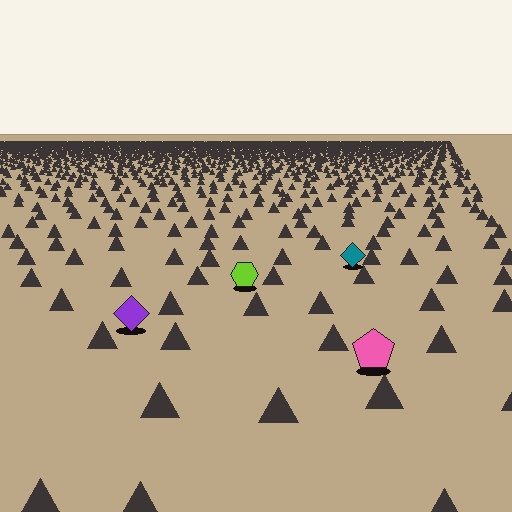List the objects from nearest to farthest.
From nearest to farthest: the pink pentagon, the purple diamond, the lime hexagon, the teal diamond.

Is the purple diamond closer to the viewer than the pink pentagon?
No. The pink pentagon is closer — you can tell from the texture gradient: the ground texture is coarser near it.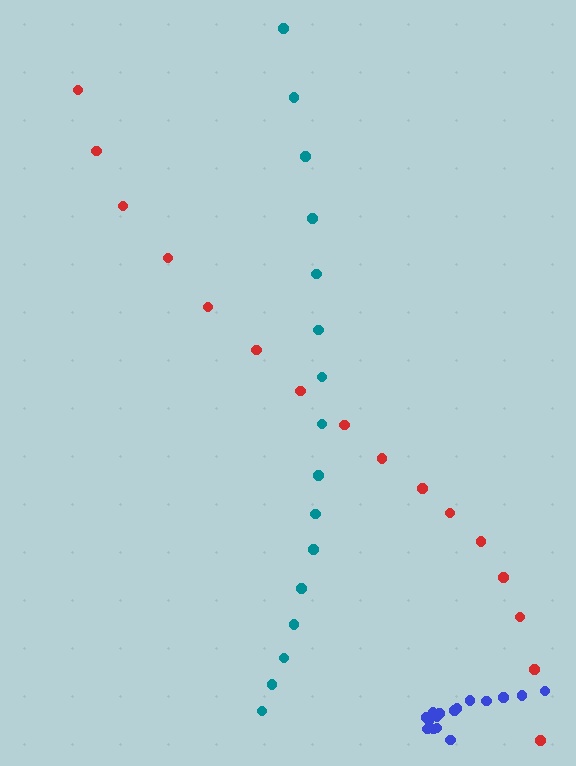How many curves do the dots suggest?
There are 3 distinct paths.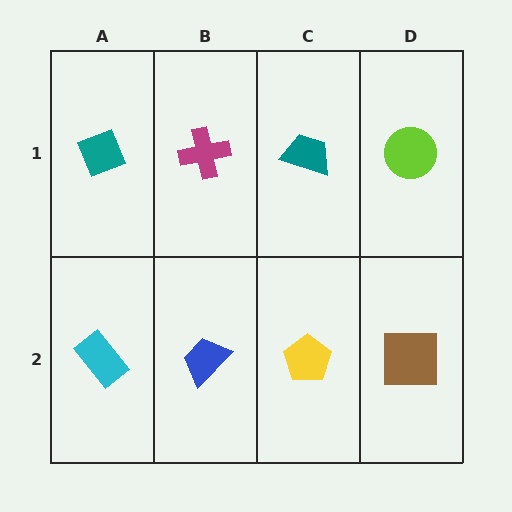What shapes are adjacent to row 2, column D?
A lime circle (row 1, column D), a yellow pentagon (row 2, column C).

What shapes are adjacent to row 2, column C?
A teal trapezoid (row 1, column C), a blue trapezoid (row 2, column B), a brown square (row 2, column D).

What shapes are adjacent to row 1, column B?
A blue trapezoid (row 2, column B), a teal diamond (row 1, column A), a teal trapezoid (row 1, column C).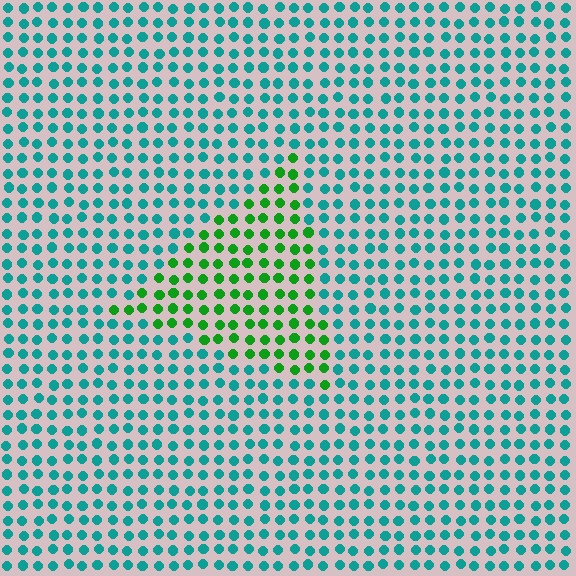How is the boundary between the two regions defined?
The boundary is defined purely by a slight shift in hue (about 52 degrees). Spacing, size, and orientation are identical on both sides.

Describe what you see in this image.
The image is filled with small teal elements in a uniform arrangement. A triangle-shaped region is visible where the elements are tinted to a slightly different hue, forming a subtle color boundary.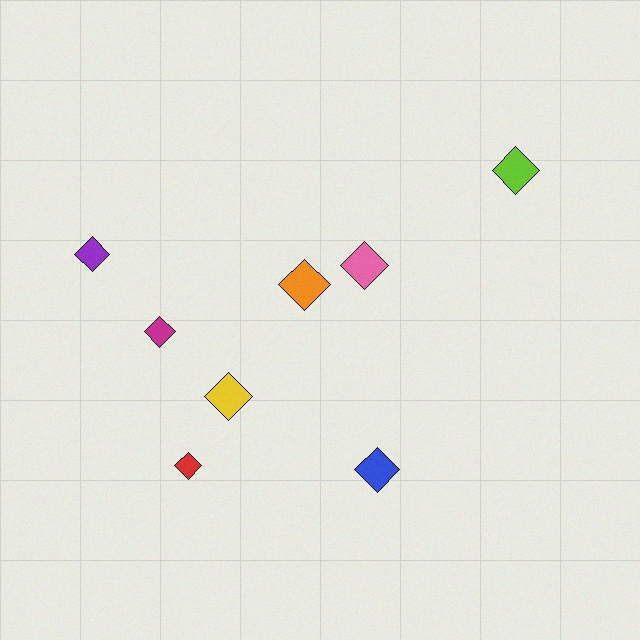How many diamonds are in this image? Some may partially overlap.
There are 8 diamonds.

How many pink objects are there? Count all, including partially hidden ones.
There is 1 pink object.